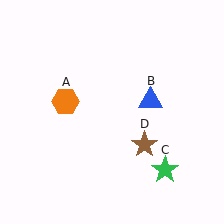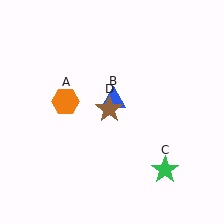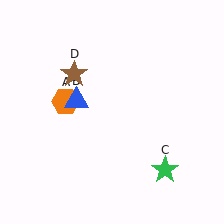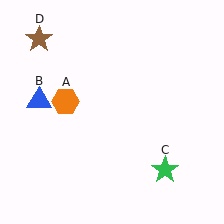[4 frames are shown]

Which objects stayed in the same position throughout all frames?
Orange hexagon (object A) and green star (object C) remained stationary.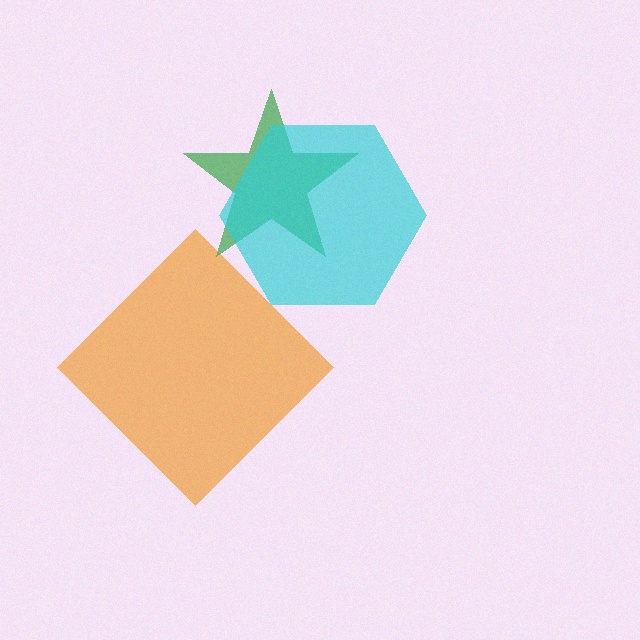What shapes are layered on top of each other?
The layered shapes are: an orange diamond, a green star, a cyan hexagon.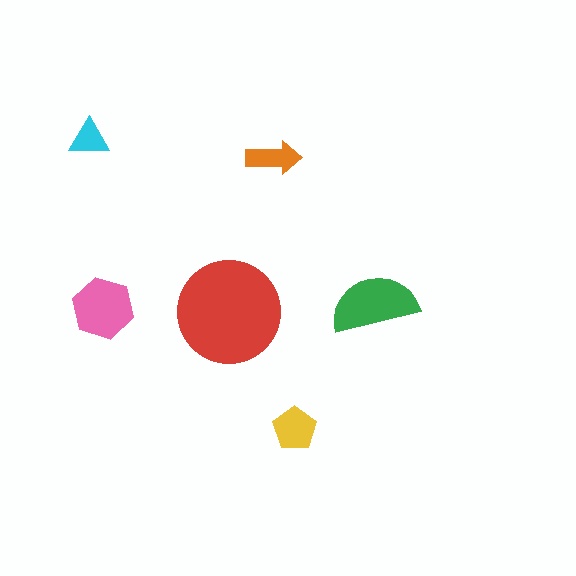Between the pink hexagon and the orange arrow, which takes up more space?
The pink hexagon.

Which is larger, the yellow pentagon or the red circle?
The red circle.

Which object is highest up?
The cyan triangle is topmost.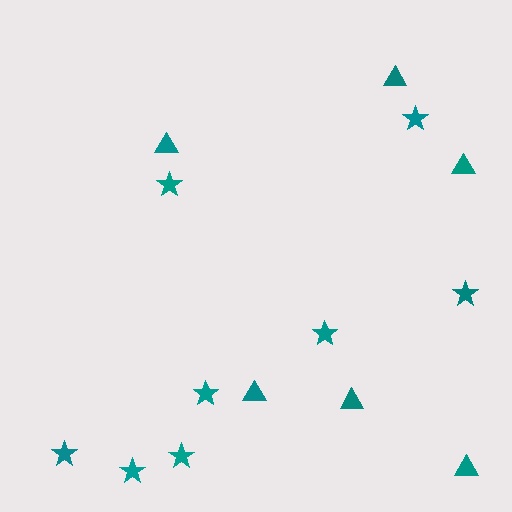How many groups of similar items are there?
There are 2 groups: one group of stars (8) and one group of triangles (6).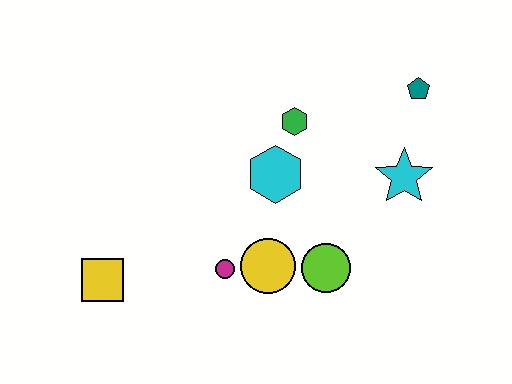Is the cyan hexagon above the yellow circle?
Yes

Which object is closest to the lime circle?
The yellow circle is closest to the lime circle.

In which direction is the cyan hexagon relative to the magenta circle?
The cyan hexagon is above the magenta circle.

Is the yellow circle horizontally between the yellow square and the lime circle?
Yes